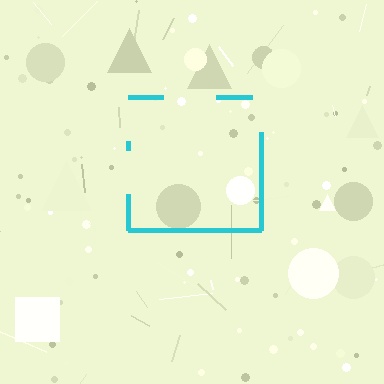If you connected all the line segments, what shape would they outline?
They would outline a square.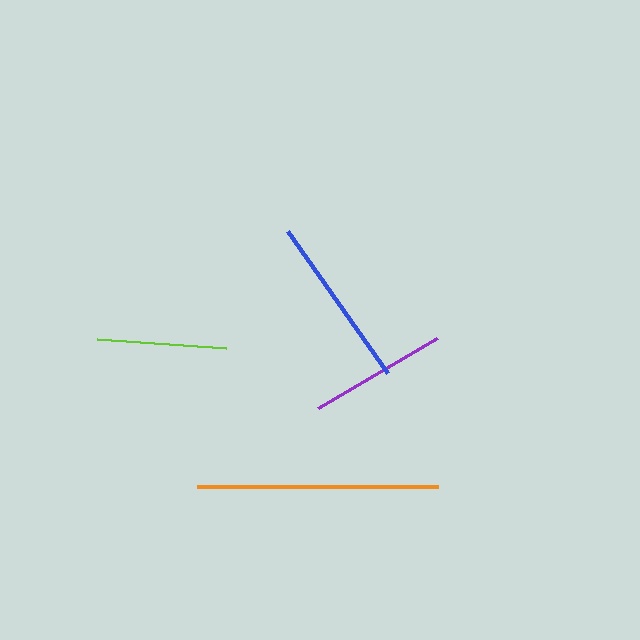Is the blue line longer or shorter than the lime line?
The blue line is longer than the lime line.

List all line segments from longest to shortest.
From longest to shortest: orange, blue, purple, lime.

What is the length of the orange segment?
The orange segment is approximately 241 pixels long.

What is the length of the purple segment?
The purple segment is approximately 138 pixels long.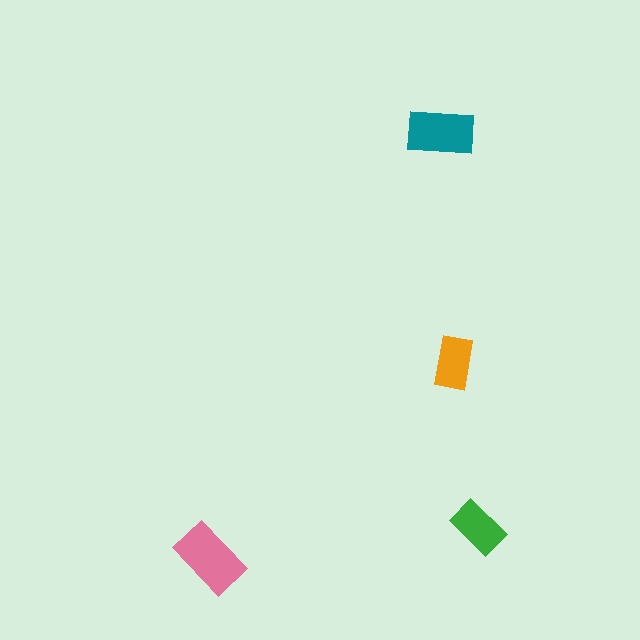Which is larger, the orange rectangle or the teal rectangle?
The teal one.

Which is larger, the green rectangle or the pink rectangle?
The pink one.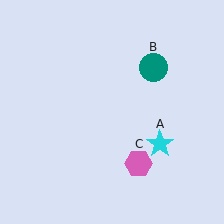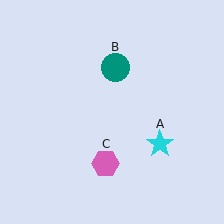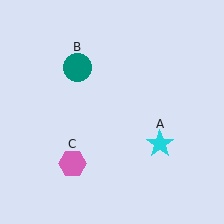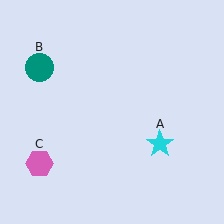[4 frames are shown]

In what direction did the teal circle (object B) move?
The teal circle (object B) moved left.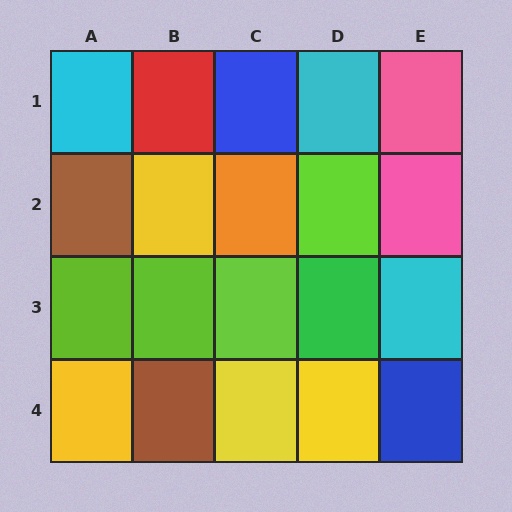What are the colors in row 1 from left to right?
Cyan, red, blue, cyan, pink.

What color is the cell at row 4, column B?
Brown.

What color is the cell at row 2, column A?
Brown.